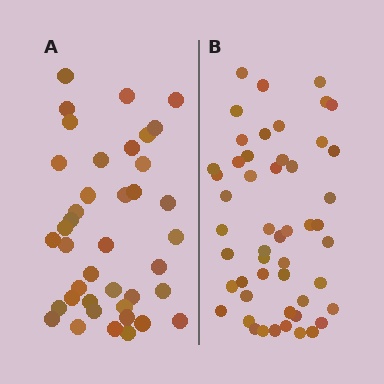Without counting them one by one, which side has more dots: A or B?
Region B (the right region) has more dots.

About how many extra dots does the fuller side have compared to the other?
Region B has roughly 12 or so more dots than region A.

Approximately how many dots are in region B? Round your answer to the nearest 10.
About 50 dots. (The exact count is 51, which rounds to 50.)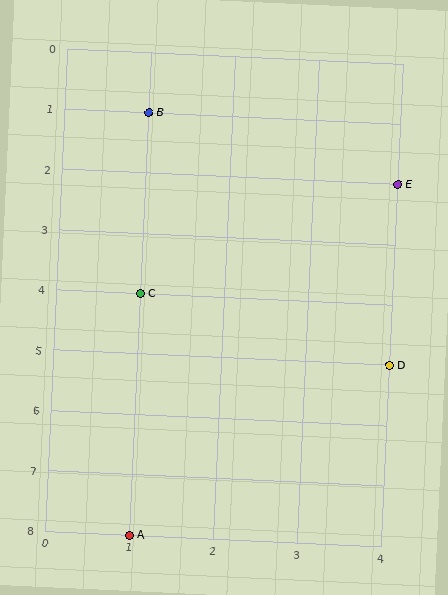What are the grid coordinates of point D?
Point D is at grid coordinates (4, 5).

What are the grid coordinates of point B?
Point B is at grid coordinates (1, 1).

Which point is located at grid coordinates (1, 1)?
Point B is at (1, 1).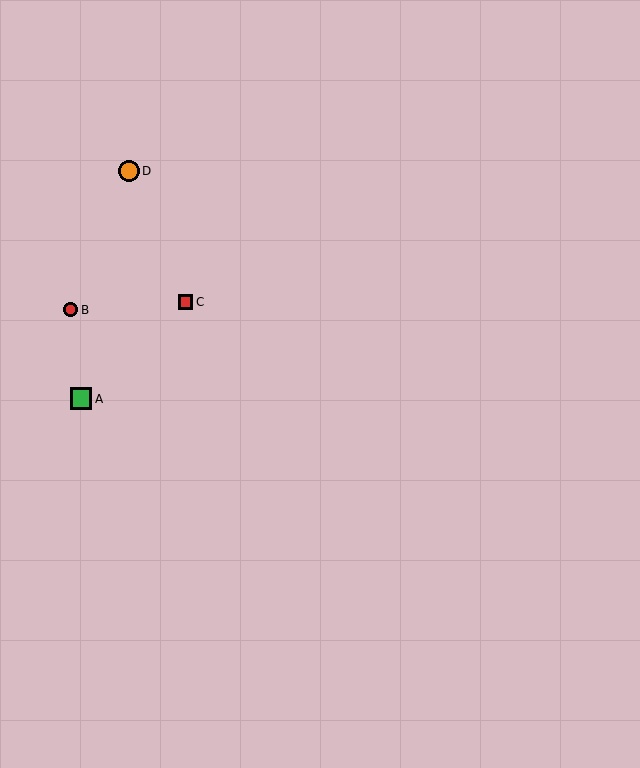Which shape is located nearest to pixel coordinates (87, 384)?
The green square (labeled A) at (81, 399) is nearest to that location.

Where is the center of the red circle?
The center of the red circle is at (70, 310).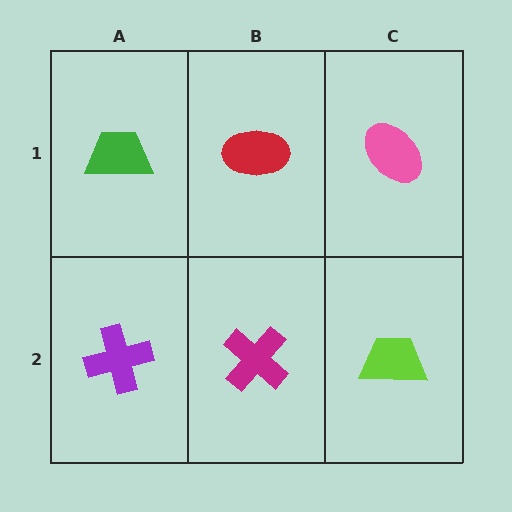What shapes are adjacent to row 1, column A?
A purple cross (row 2, column A), a red ellipse (row 1, column B).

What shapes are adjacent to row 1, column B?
A magenta cross (row 2, column B), a green trapezoid (row 1, column A), a pink ellipse (row 1, column C).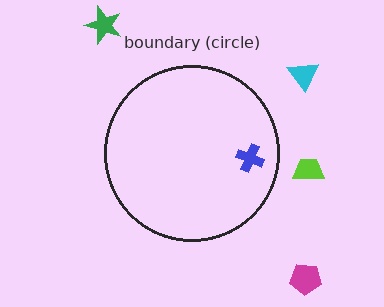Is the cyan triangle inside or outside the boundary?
Outside.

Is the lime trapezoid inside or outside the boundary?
Outside.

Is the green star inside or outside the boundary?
Outside.